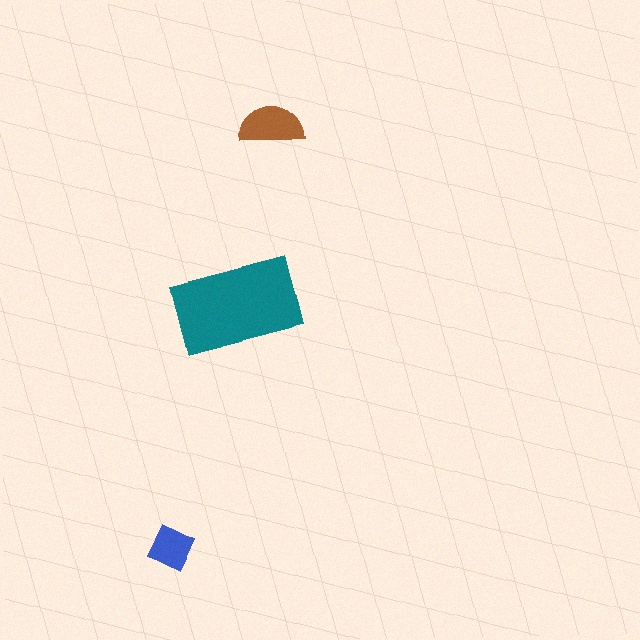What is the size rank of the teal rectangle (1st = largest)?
1st.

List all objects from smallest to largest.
The blue diamond, the brown semicircle, the teal rectangle.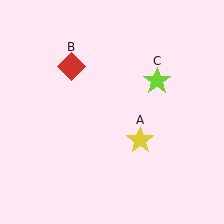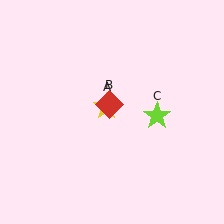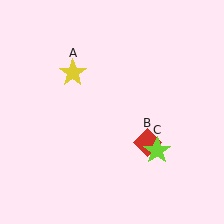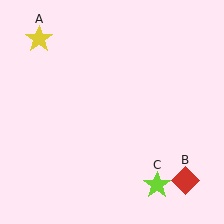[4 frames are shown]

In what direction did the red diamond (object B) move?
The red diamond (object B) moved down and to the right.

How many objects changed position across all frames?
3 objects changed position: yellow star (object A), red diamond (object B), lime star (object C).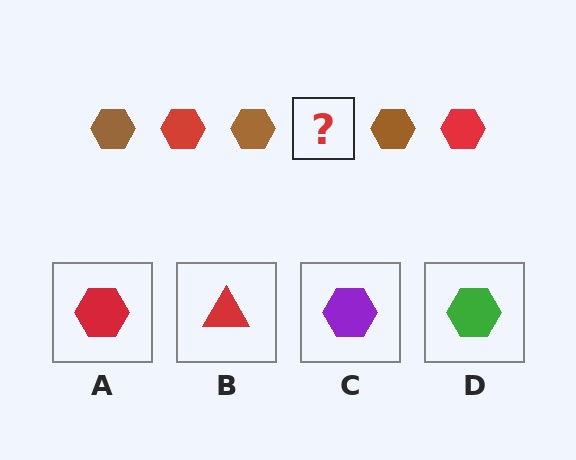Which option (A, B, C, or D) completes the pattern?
A.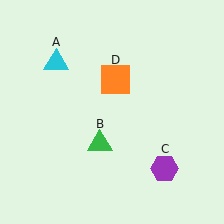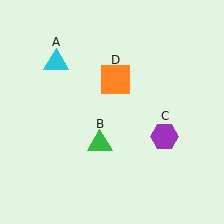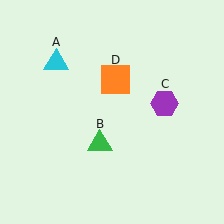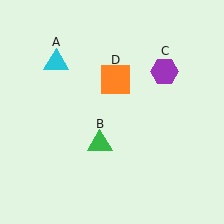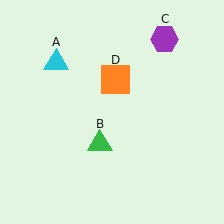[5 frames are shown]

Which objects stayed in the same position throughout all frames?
Cyan triangle (object A) and green triangle (object B) and orange square (object D) remained stationary.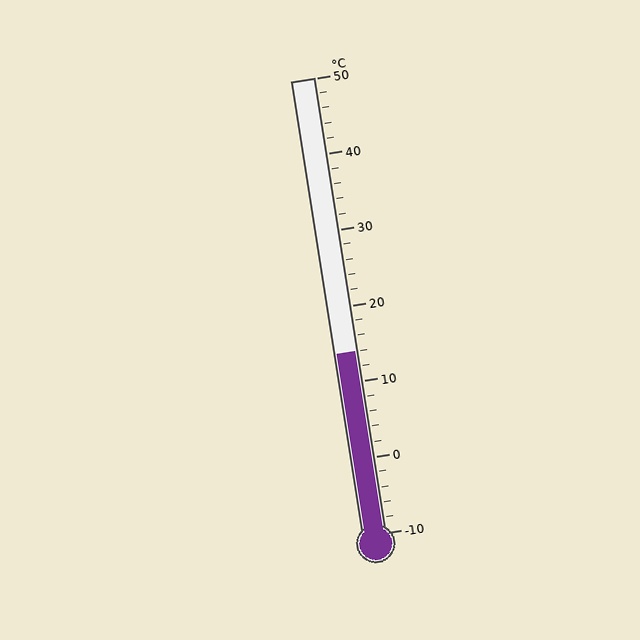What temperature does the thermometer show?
The thermometer shows approximately 14°C.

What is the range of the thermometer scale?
The thermometer scale ranges from -10°C to 50°C.